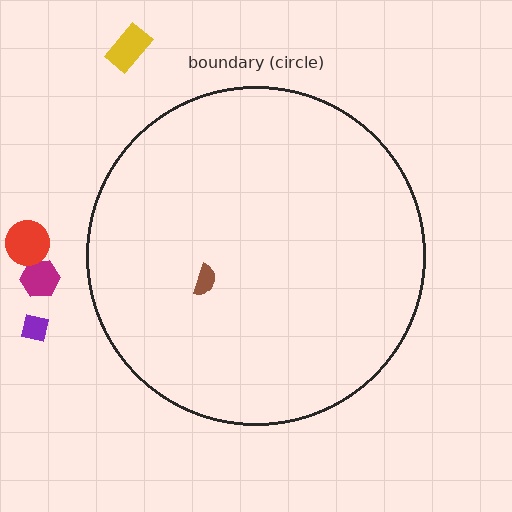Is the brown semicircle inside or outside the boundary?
Inside.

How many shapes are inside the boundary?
1 inside, 4 outside.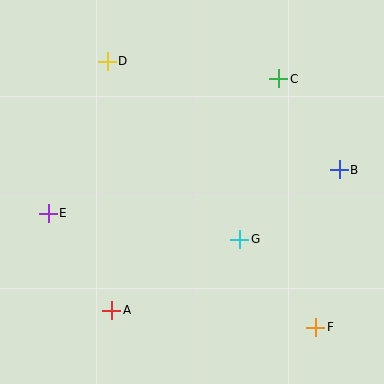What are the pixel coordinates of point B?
Point B is at (339, 170).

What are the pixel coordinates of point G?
Point G is at (240, 240).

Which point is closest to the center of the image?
Point G at (240, 240) is closest to the center.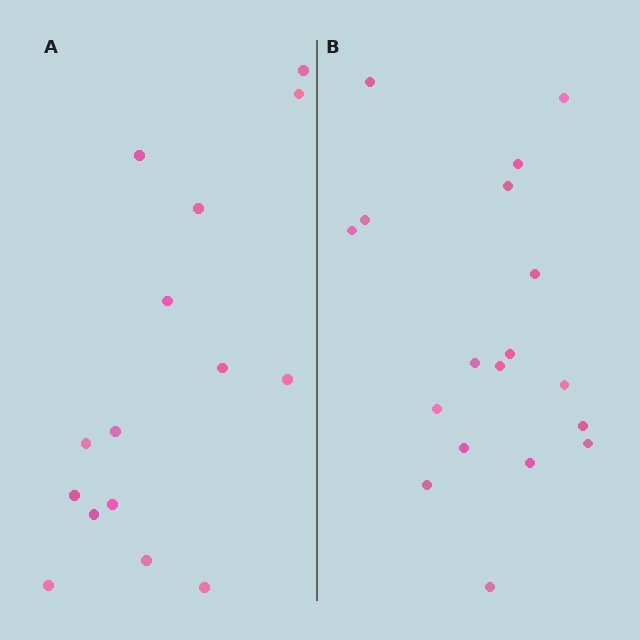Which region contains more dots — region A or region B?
Region B (the right region) has more dots.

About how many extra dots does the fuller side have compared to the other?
Region B has just a few more — roughly 2 or 3 more dots than region A.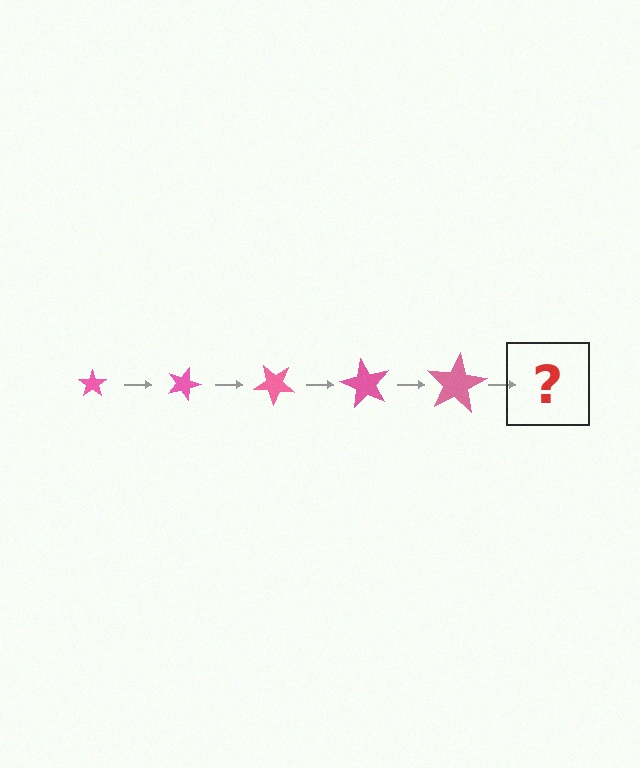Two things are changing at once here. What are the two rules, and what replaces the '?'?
The two rules are that the star grows larger each step and it rotates 20 degrees each step. The '?' should be a star, larger than the previous one and rotated 100 degrees from the start.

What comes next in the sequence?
The next element should be a star, larger than the previous one and rotated 100 degrees from the start.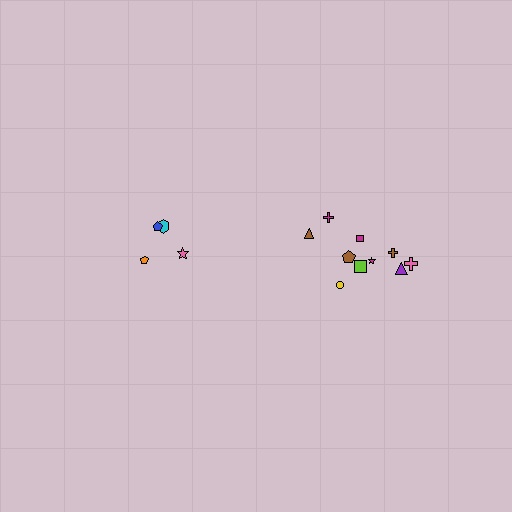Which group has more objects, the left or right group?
The right group.